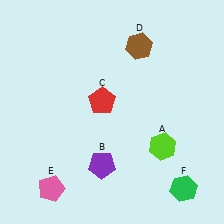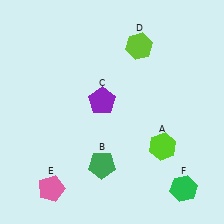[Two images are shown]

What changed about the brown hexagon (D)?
In Image 1, D is brown. In Image 2, it changed to lime.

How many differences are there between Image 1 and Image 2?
There are 3 differences between the two images.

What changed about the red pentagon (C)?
In Image 1, C is red. In Image 2, it changed to purple.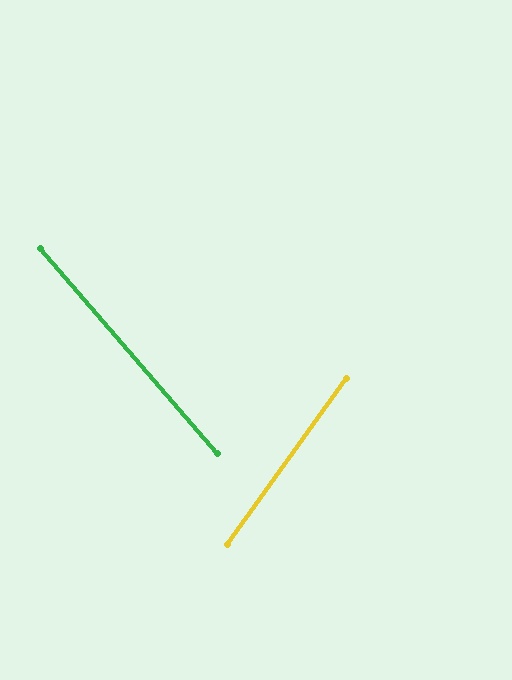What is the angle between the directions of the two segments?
Approximately 77 degrees.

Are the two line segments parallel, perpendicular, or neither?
Neither parallel nor perpendicular — they differ by about 77°.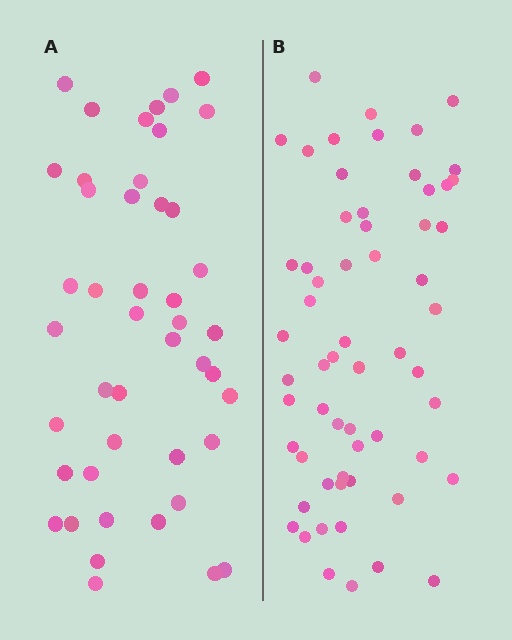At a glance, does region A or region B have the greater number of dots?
Region B (the right region) has more dots.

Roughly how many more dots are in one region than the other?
Region B has approximately 15 more dots than region A.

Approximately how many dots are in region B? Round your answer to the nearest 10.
About 60 dots.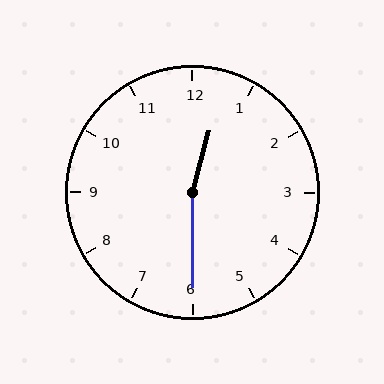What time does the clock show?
12:30.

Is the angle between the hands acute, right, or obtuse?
It is obtuse.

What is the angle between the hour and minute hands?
Approximately 165 degrees.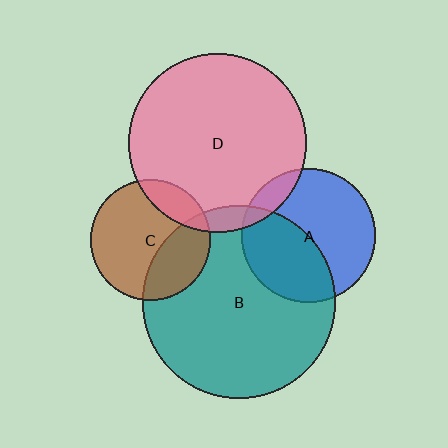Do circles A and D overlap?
Yes.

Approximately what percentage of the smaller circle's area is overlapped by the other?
Approximately 10%.